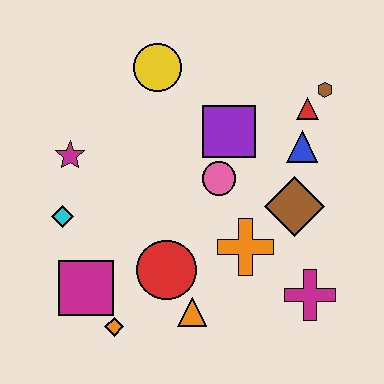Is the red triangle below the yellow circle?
Yes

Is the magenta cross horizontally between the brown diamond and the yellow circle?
No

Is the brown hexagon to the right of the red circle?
Yes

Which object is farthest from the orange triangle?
The brown hexagon is farthest from the orange triangle.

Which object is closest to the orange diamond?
The magenta square is closest to the orange diamond.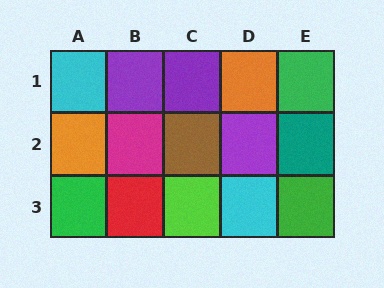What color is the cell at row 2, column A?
Orange.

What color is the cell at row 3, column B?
Red.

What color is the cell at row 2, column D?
Purple.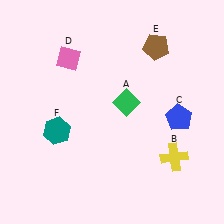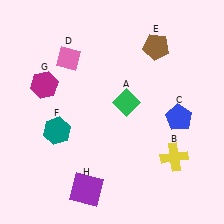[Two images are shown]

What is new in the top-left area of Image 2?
A magenta hexagon (G) was added in the top-left area of Image 2.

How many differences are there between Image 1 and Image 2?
There are 2 differences between the two images.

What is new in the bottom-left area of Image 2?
A purple square (H) was added in the bottom-left area of Image 2.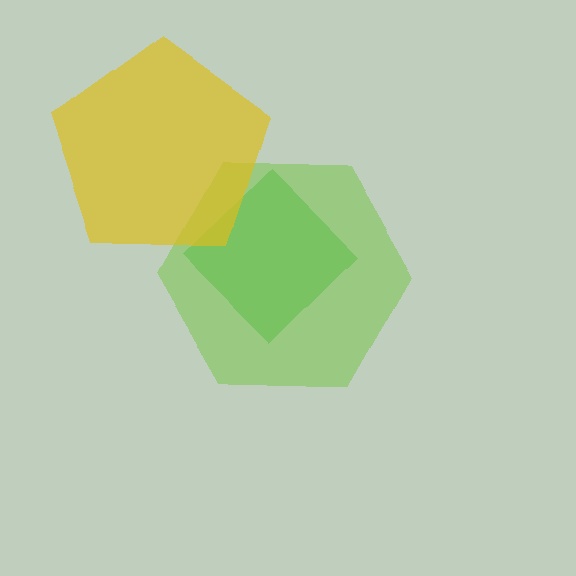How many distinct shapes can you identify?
There are 3 distinct shapes: a green diamond, a lime hexagon, a yellow pentagon.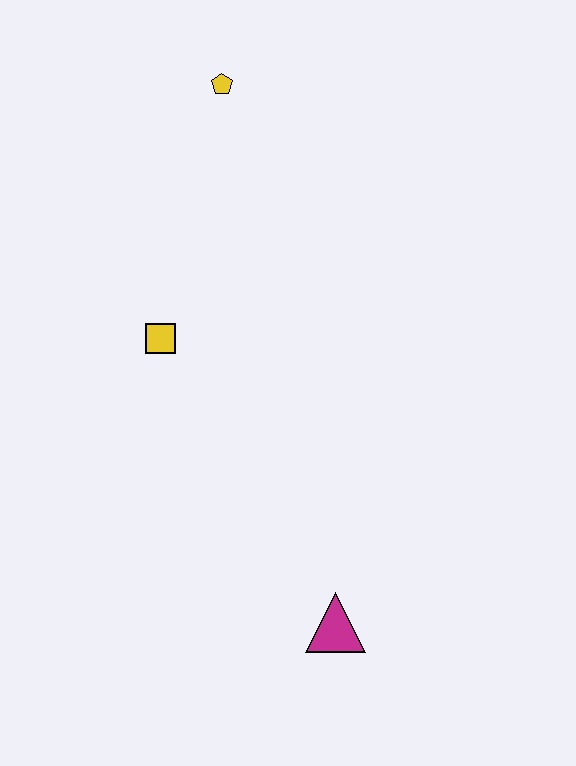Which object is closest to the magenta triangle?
The yellow square is closest to the magenta triangle.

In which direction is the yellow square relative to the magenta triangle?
The yellow square is above the magenta triangle.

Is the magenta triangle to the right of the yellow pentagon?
Yes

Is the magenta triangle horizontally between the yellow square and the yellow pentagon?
No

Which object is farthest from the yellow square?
The magenta triangle is farthest from the yellow square.